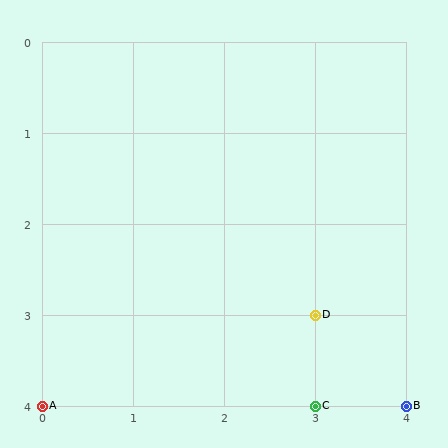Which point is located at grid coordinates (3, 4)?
Point C is at (3, 4).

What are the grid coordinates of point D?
Point D is at grid coordinates (3, 3).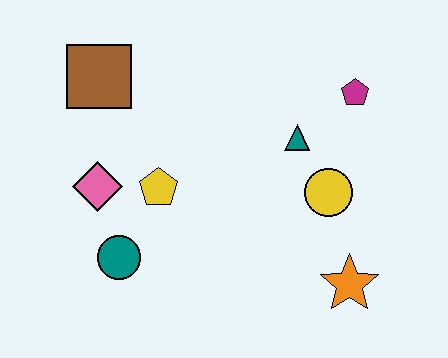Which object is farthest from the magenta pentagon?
The teal circle is farthest from the magenta pentagon.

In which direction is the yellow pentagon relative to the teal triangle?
The yellow pentagon is to the left of the teal triangle.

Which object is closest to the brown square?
The pink diamond is closest to the brown square.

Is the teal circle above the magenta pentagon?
No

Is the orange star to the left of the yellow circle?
No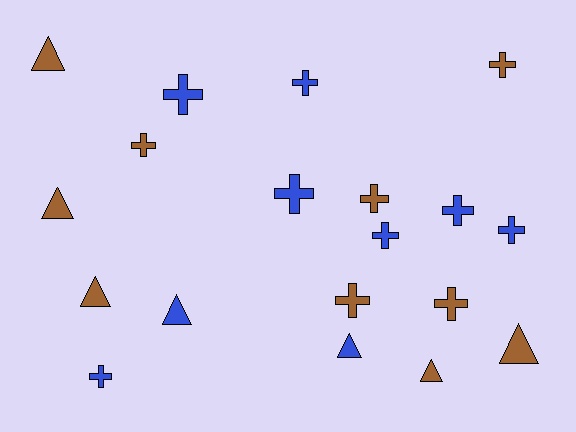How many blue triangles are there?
There are 2 blue triangles.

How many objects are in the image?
There are 19 objects.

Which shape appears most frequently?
Cross, with 12 objects.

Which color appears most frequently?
Brown, with 10 objects.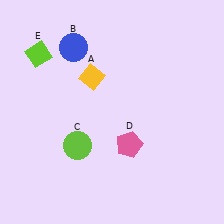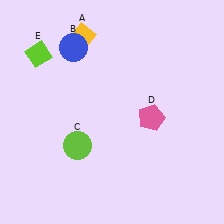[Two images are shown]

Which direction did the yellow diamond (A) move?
The yellow diamond (A) moved up.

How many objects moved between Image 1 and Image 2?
2 objects moved between the two images.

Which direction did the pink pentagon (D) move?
The pink pentagon (D) moved up.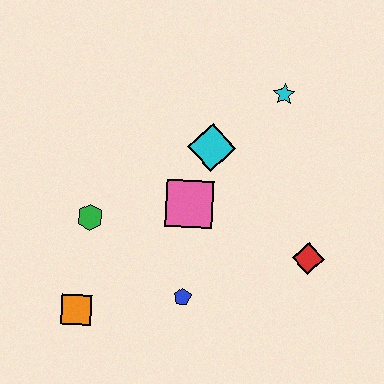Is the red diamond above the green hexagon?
No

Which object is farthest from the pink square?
The orange square is farthest from the pink square.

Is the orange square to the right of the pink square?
No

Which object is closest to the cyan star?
The cyan diamond is closest to the cyan star.